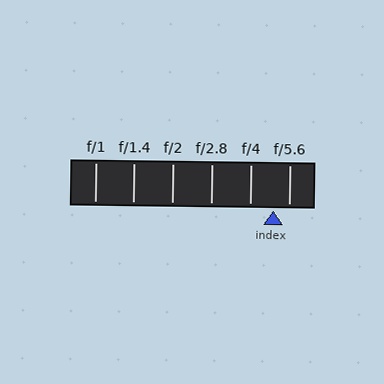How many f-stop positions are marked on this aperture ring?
There are 6 f-stop positions marked.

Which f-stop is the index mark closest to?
The index mark is closest to f/5.6.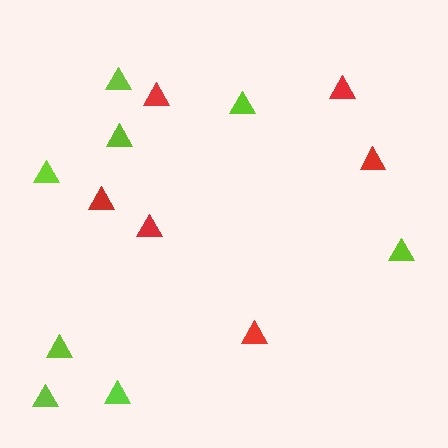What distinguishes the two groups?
There are 2 groups: one group of red triangles (6) and one group of lime triangles (8).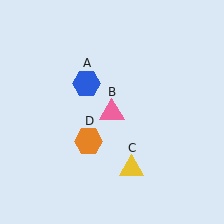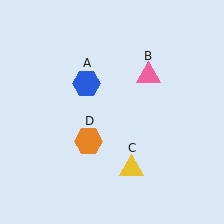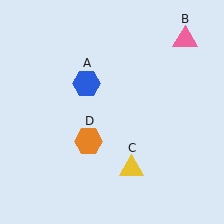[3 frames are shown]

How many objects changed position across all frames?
1 object changed position: pink triangle (object B).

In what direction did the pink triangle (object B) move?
The pink triangle (object B) moved up and to the right.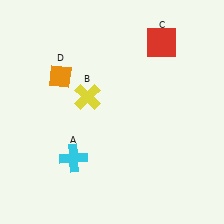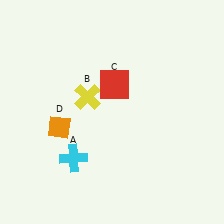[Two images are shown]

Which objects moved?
The objects that moved are: the red square (C), the orange diamond (D).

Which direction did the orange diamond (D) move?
The orange diamond (D) moved down.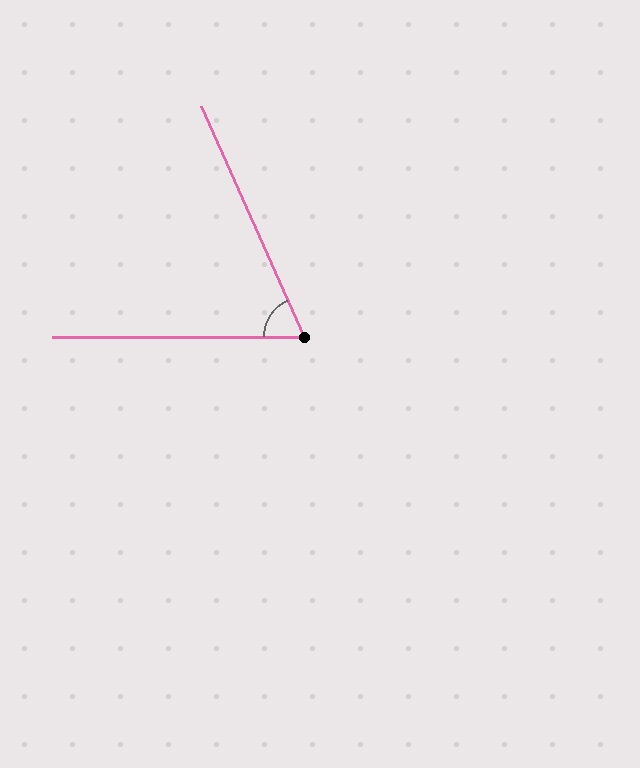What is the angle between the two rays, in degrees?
Approximately 66 degrees.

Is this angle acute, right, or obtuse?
It is acute.